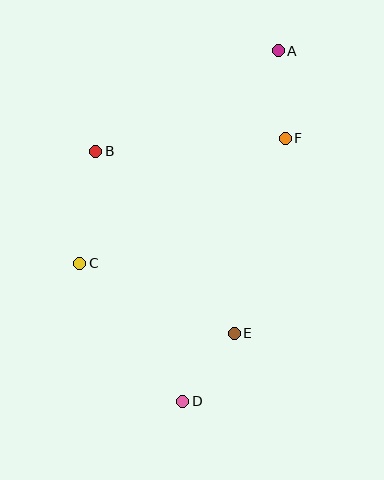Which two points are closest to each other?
Points D and E are closest to each other.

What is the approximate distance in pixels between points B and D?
The distance between B and D is approximately 265 pixels.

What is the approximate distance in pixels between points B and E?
The distance between B and E is approximately 229 pixels.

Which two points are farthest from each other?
Points A and D are farthest from each other.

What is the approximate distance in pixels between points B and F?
The distance between B and F is approximately 190 pixels.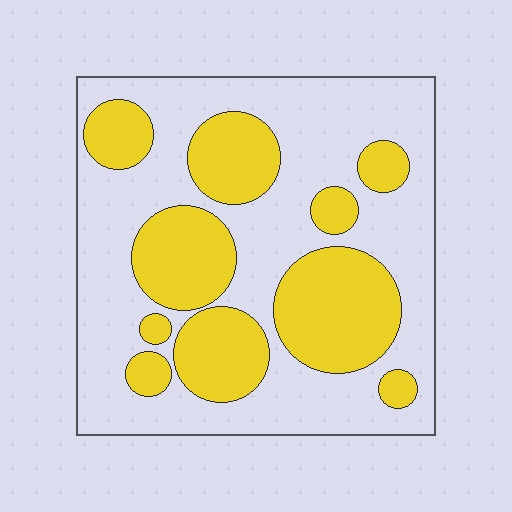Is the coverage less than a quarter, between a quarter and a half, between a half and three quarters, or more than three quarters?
Between a quarter and a half.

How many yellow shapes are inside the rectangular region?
10.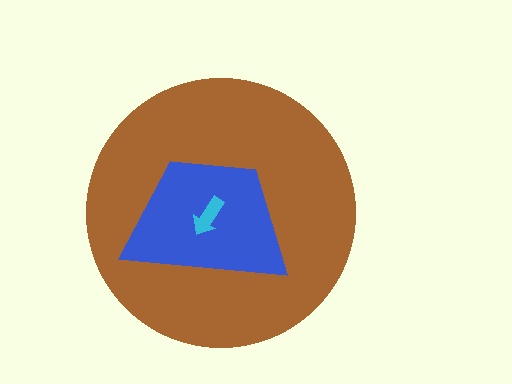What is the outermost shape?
The brown circle.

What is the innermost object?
The cyan arrow.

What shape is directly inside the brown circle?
The blue trapezoid.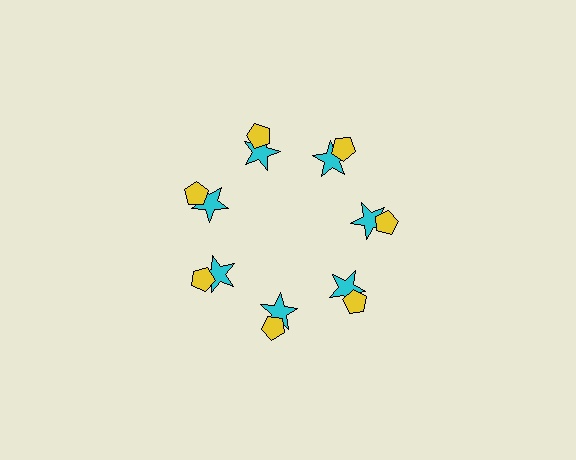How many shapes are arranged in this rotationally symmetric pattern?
There are 14 shapes, arranged in 7 groups of 2.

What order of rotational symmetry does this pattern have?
This pattern has 7-fold rotational symmetry.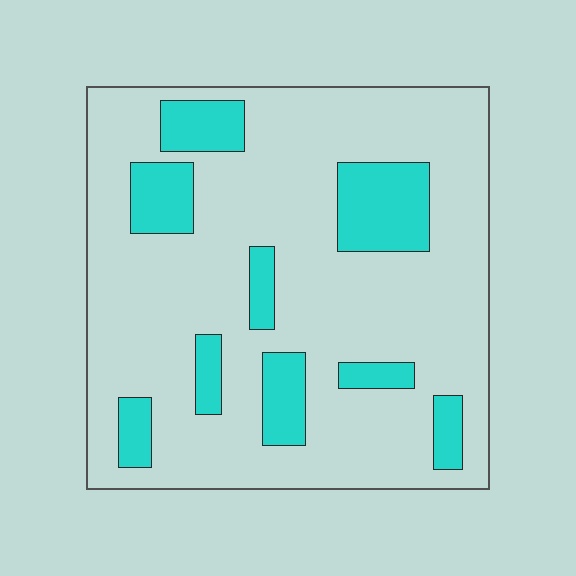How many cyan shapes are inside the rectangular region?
9.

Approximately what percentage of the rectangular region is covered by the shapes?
Approximately 20%.